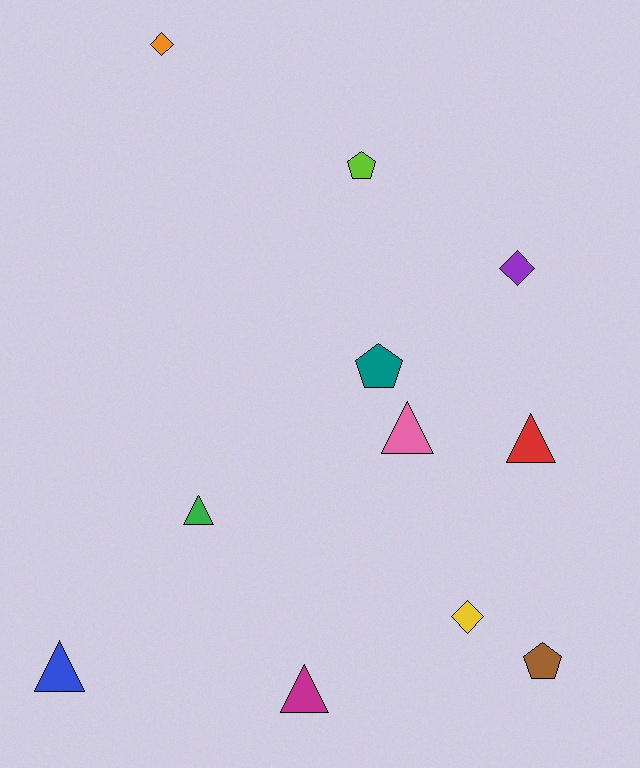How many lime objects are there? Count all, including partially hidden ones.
There is 1 lime object.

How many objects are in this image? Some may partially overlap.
There are 11 objects.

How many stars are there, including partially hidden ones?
There are no stars.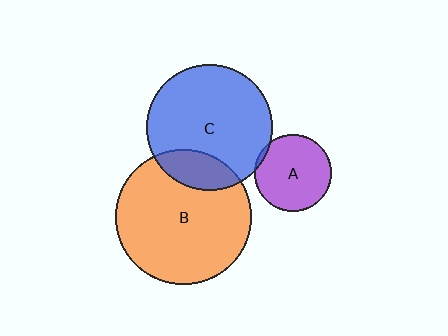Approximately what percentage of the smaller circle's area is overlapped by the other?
Approximately 5%.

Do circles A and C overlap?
Yes.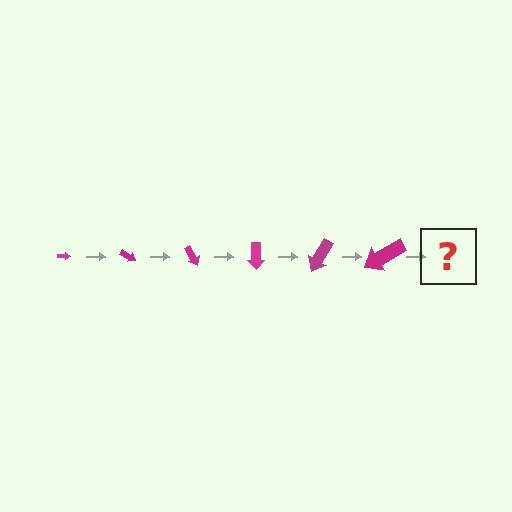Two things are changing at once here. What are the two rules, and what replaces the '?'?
The two rules are that the arrow grows larger each step and it rotates 30 degrees each step. The '?' should be an arrow, larger than the previous one and rotated 180 degrees from the start.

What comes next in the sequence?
The next element should be an arrow, larger than the previous one and rotated 180 degrees from the start.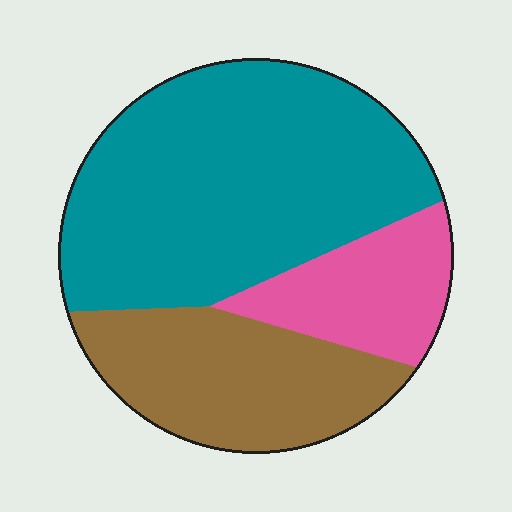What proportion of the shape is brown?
Brown takes up about one quarter (1/4) of the shape.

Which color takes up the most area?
Teal, at roughly 55%.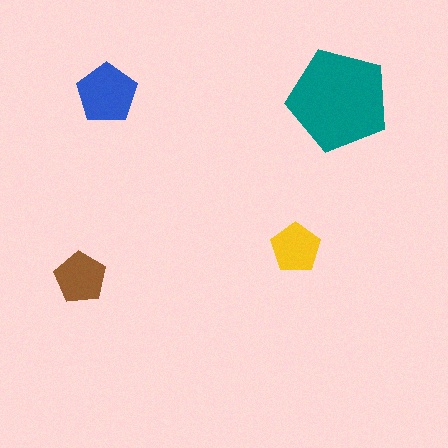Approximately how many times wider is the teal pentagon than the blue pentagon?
About 1.5 times wider.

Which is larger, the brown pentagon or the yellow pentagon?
The brown one.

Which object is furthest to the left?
The brown pentagon is leftmost.